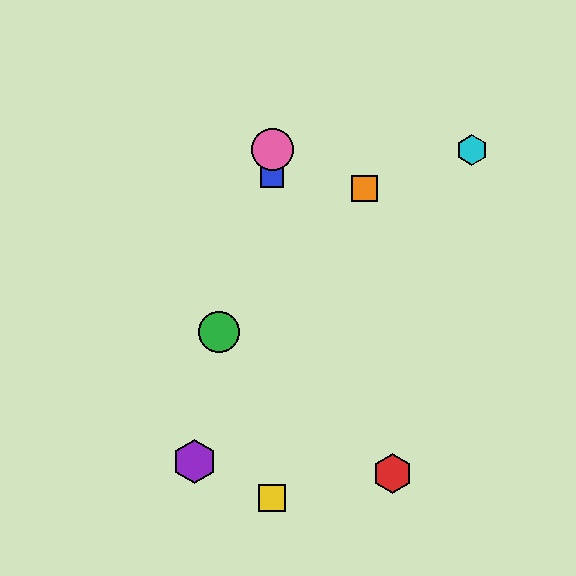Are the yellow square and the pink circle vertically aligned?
Yes, both are at x≈272.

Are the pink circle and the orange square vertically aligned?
No, the pink circle is at x≈272 and the orange square is at x≈364.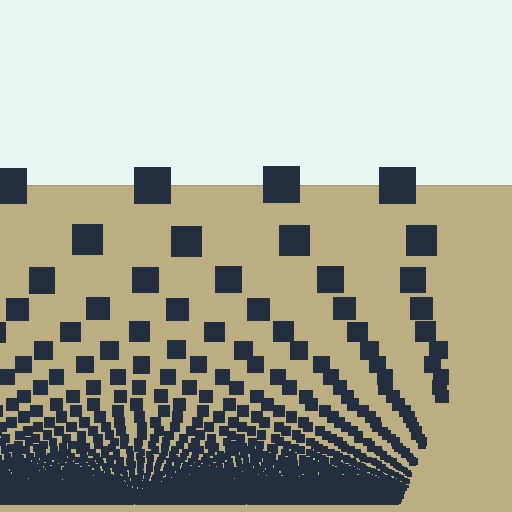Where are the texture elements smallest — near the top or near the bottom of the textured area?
Near the bottom.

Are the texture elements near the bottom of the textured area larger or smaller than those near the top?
Smaller. The gradient is inverted — elements near the bottom are smaller and denser.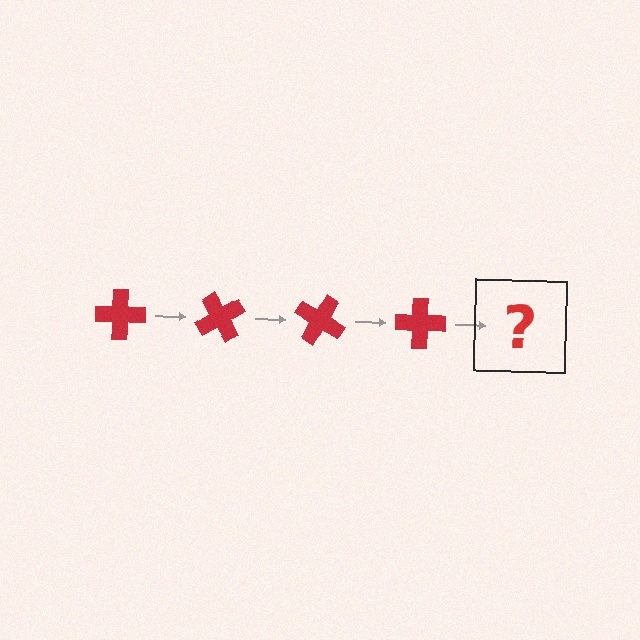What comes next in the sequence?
The next element should be a red cross rotated 240 degrees.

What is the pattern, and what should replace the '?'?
The pattern is that the cross rotates 60 degrees each step. The '?' should be a red cross rotated 240 degrees.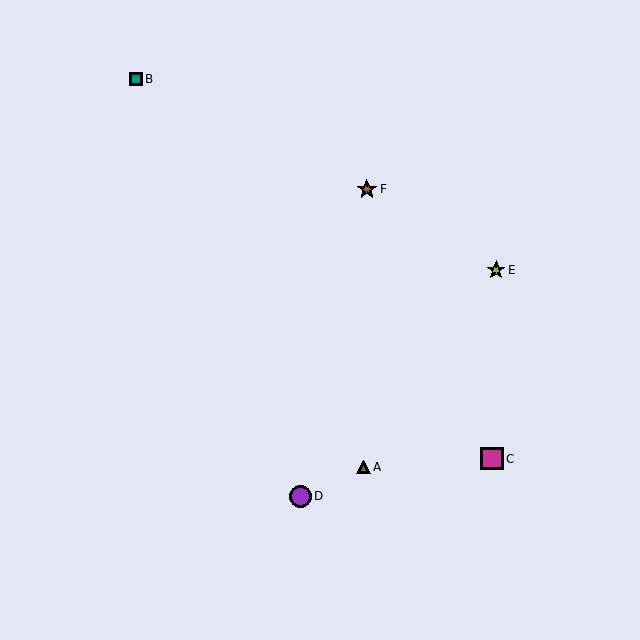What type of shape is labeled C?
Shape C is a magenta square.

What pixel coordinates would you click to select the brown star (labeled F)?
Click at (367, 189) to select the brown star F.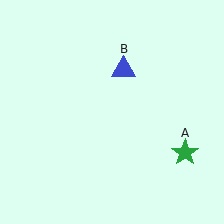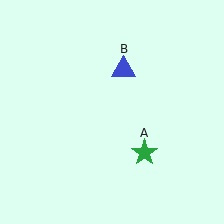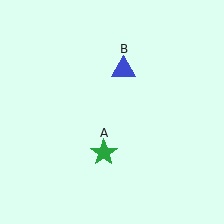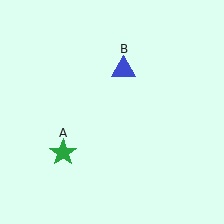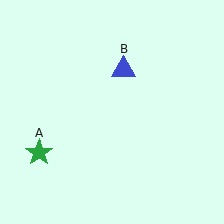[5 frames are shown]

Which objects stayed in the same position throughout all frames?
Blue triangle (object B) remained stationary.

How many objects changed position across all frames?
1 object changed position: green star (object A).